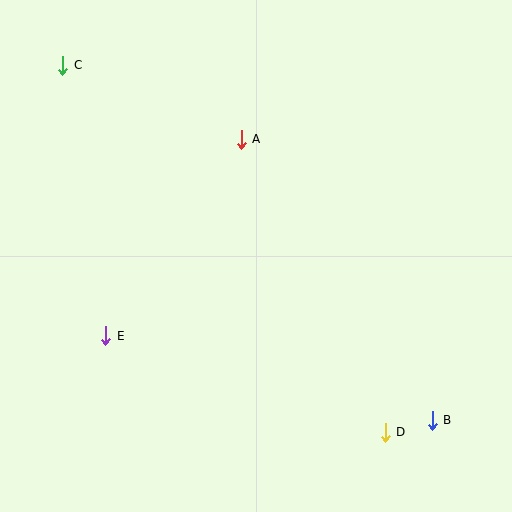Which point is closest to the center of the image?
Point A at (241, 139) is closest to the center.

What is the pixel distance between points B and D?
The distance between B and D is 48 pixels.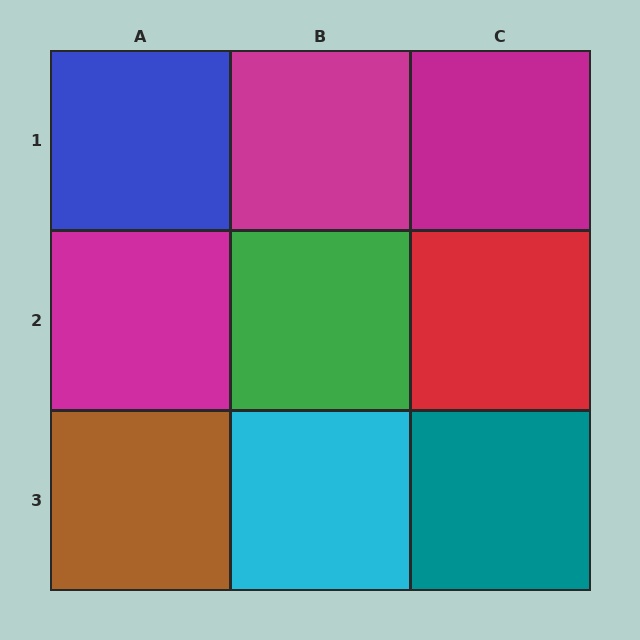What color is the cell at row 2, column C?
Red.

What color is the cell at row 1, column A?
Blue.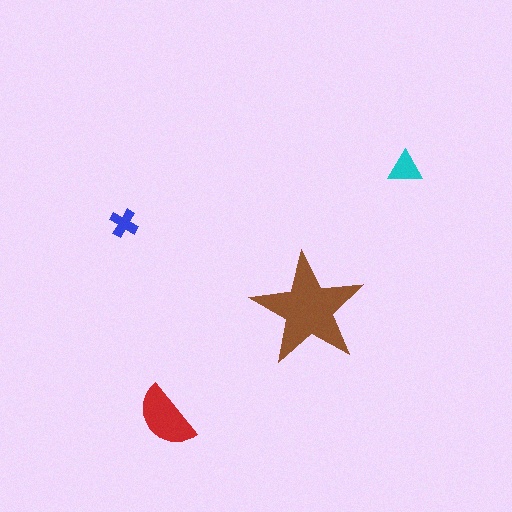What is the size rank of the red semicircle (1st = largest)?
2nd.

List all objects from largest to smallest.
The brown star, the red semicircle, the cyan triangle, the blue cross.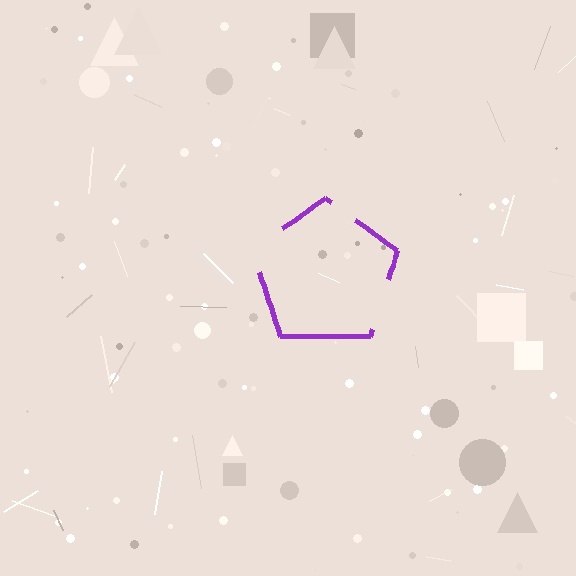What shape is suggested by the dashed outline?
The dashed outline suggests a pentagon.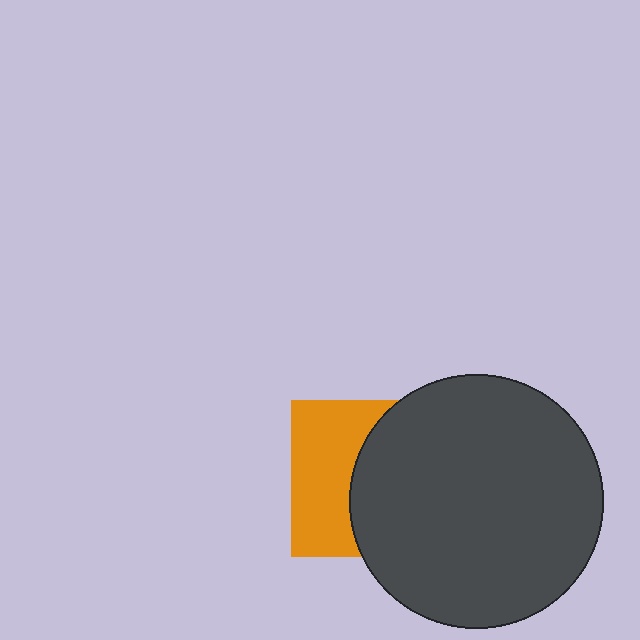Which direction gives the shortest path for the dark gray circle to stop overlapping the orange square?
Moving right gives the shortest separation.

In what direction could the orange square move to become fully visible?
The orange square could move left. That would shift it out from behind the dark gray circle entirely.